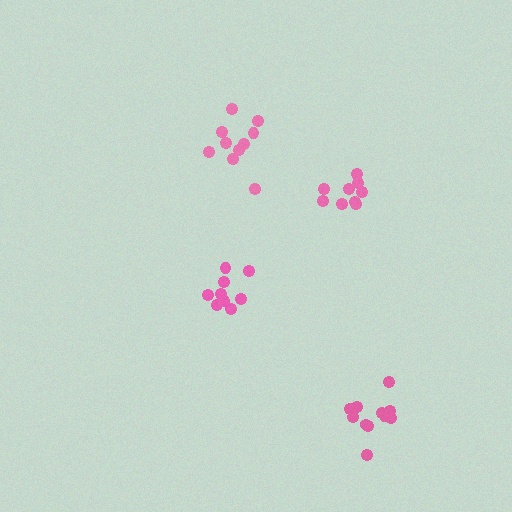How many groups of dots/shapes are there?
There are 4 groups.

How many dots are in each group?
Group 1: 9 dots, Group 2: 9 dots, Group 3: 10 dots, Group 4: 11 dots (39 total).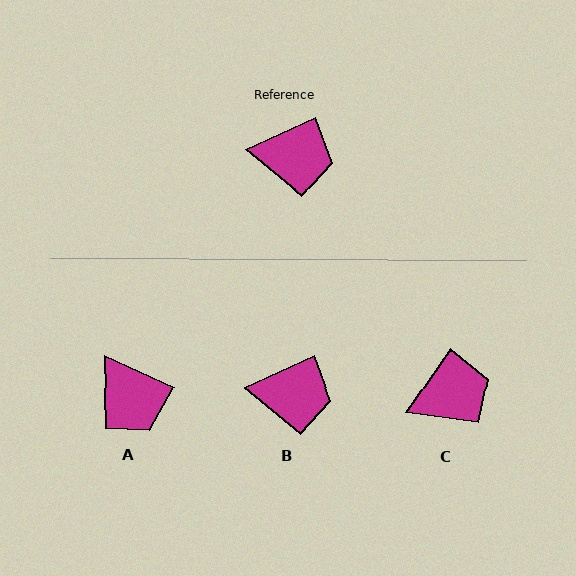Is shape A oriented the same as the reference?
No, it is off by about 49 degrees.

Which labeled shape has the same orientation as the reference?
B.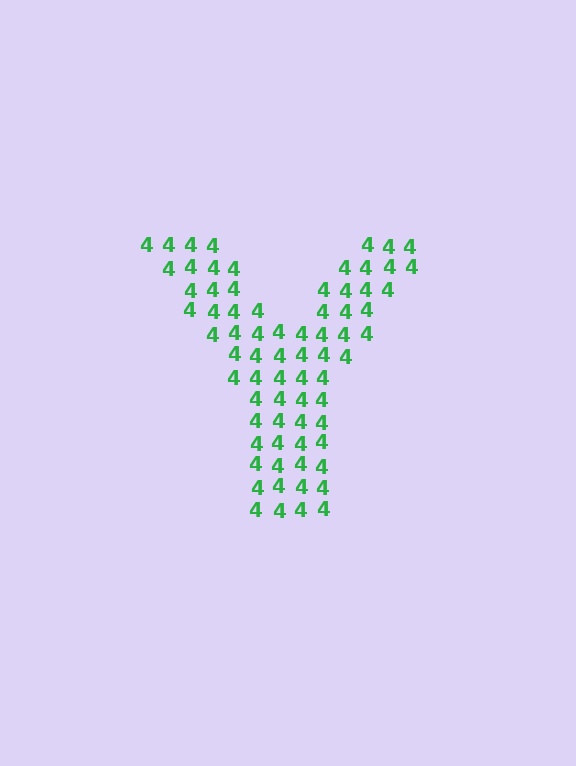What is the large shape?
The large shape is the letter Y.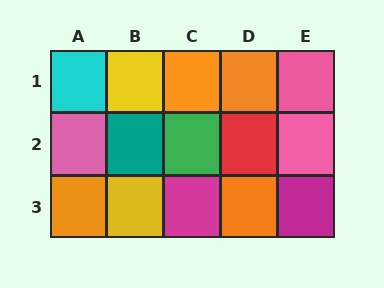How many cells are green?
1 cell is green.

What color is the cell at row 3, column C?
Magenta.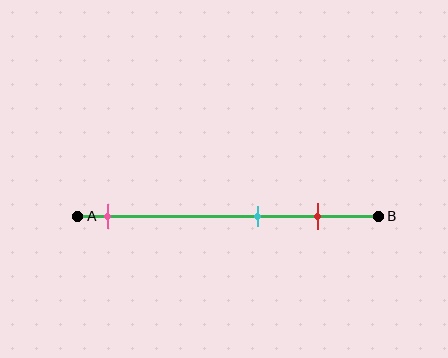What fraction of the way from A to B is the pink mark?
The pink mark is approximately 10% (0.1) of the way from A to B.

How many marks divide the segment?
There are 3 marks dividing the segment.